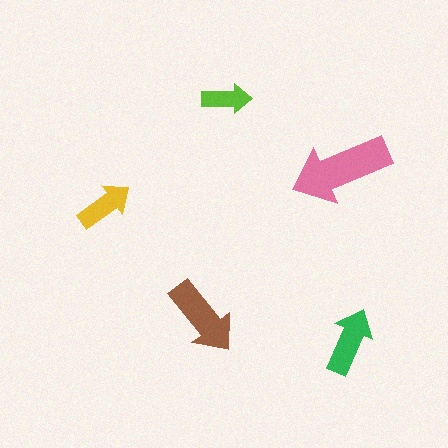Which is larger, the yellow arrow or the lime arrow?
The yellow one.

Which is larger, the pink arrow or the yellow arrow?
The pink one.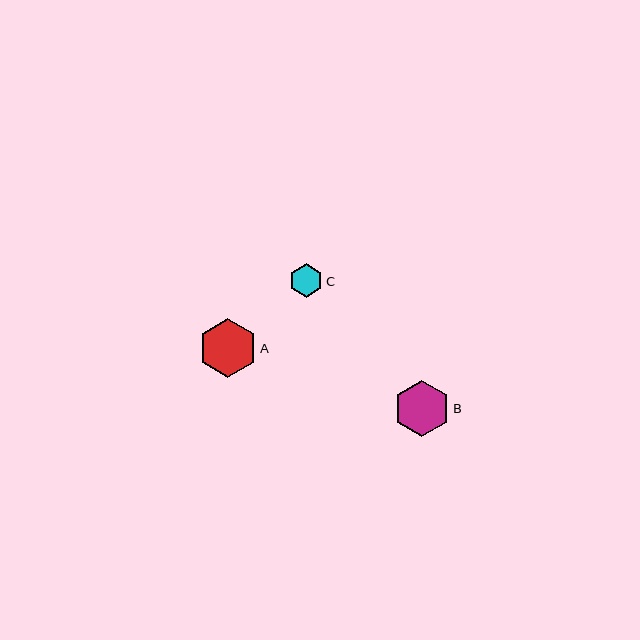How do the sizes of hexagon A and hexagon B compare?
Hexagon A and hexagon B are approximately the same size.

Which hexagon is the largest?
Hexagon A is the largest with a size of approximately 59 pixels.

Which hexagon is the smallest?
Hexagon C is the smallest with a size of approximately 33 pixels.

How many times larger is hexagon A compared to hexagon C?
Hexagon A is approximately 1.8 times the size of hexagon C.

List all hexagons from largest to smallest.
From largest to smallest: A, B, C.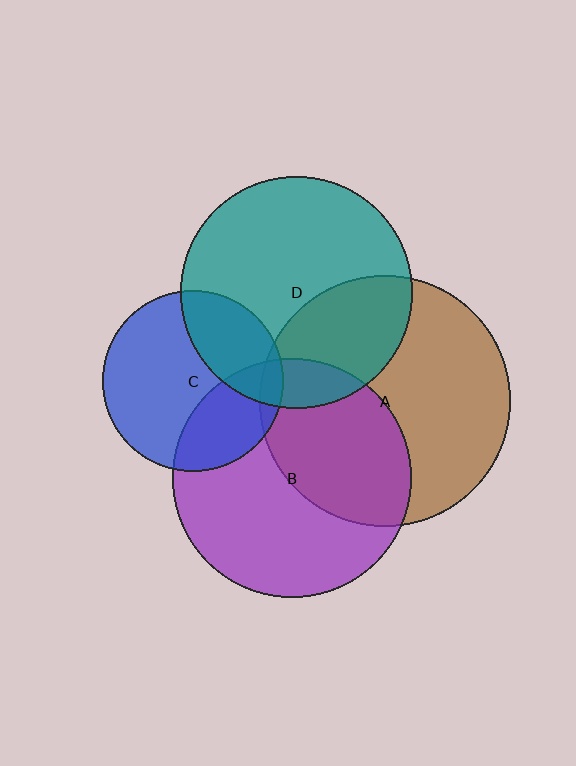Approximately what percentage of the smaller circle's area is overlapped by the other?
Approximately 30%.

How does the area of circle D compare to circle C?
Approximately 1.6 times.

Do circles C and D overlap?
Yes.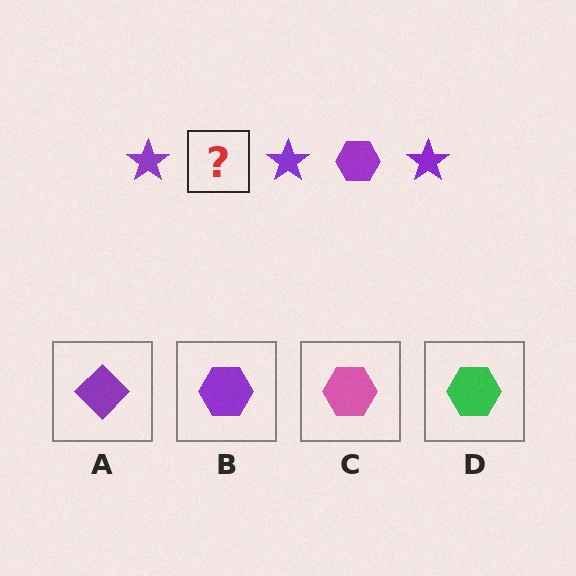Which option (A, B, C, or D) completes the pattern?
B.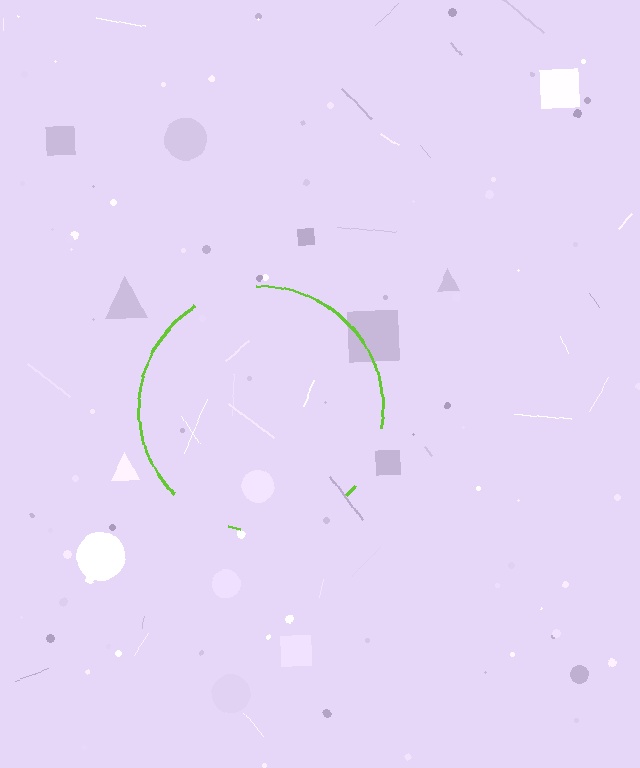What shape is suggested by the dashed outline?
The dashed outline suggests a circle.